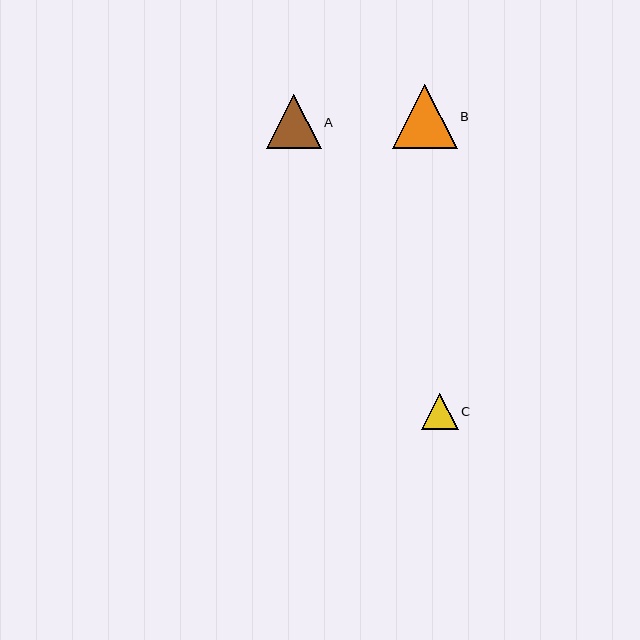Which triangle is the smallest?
Triangle C is the smallest with a size of approximately 37 pixels.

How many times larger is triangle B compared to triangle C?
Triangle B is approximately 1.7 times the size of triangle C.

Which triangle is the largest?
Triangle B is the largest with a size of approximately 64 pixels.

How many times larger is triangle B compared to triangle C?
Triangle B is approximately 1.7 times the size of triangle C.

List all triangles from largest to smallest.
From largest to smallest: B, A, C.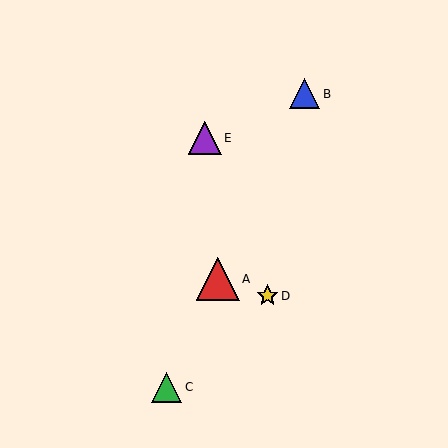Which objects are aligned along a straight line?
Objects A, B, C are aligned along a straight line.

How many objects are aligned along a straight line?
3 objects (A, B, C) are aligned along a straight line.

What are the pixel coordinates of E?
Object E is at (205, 138).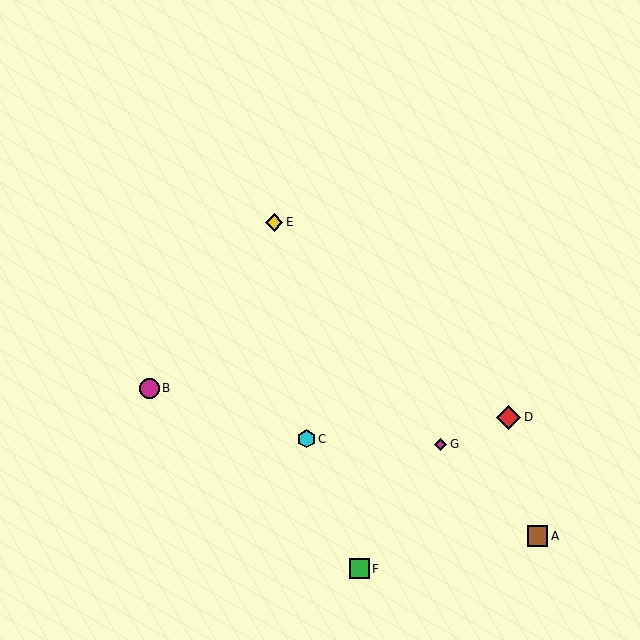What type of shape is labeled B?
Shape B is a magenta circle.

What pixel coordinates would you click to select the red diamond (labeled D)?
Click at (509, 417) to select the red diamond D.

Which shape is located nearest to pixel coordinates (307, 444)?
The cyan hexagon (labeled C) at (306, 439) is nearest to that location.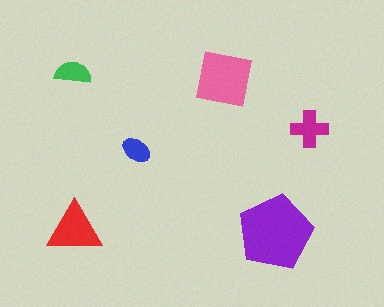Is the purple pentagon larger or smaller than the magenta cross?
Larger.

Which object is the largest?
The purple pentagon.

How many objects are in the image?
There are 6 objects in the image.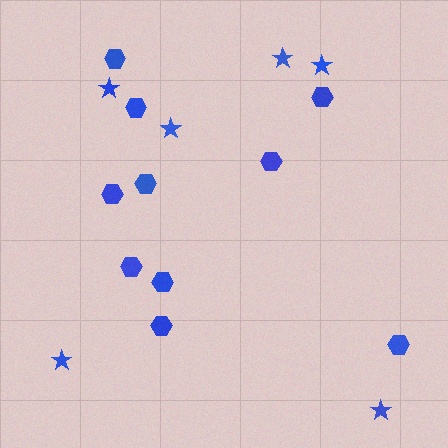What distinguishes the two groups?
There are 2 groups: one group of hexagons (10) and one group of stars (6).